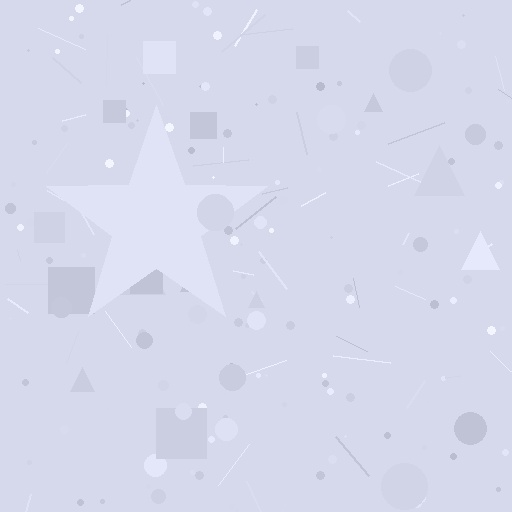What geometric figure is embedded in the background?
A star is embedded in the background.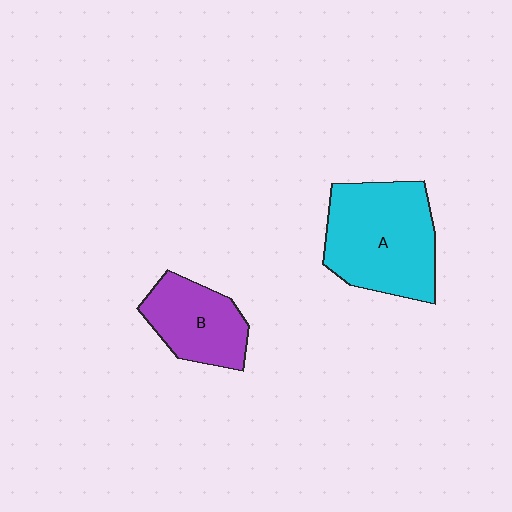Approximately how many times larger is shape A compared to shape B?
Approximately 1.6 times.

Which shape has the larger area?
Shape A (cyan).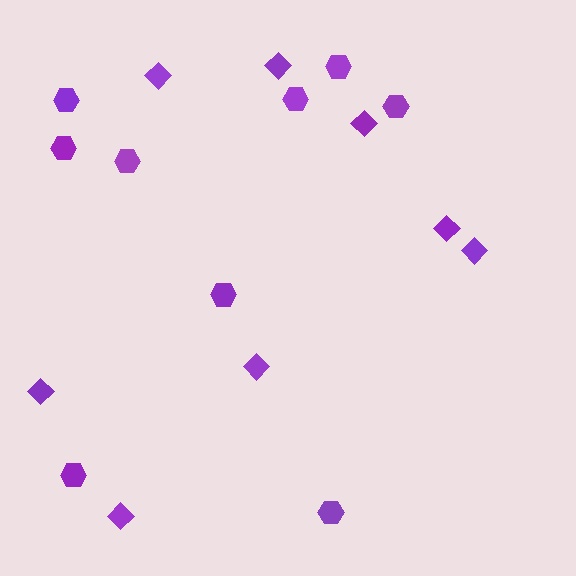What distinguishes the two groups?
There are 2 groups: one group of hexagons (9) and one group of diamonds (8).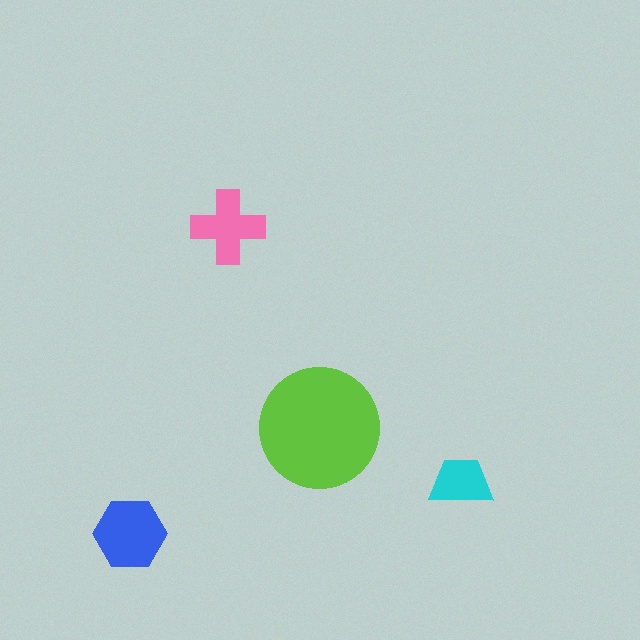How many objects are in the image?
There are 4 objects in the image.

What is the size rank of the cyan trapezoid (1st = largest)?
4th.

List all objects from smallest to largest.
The cyan trapezoid, the pink cross, the blue hexagon, the lime circle.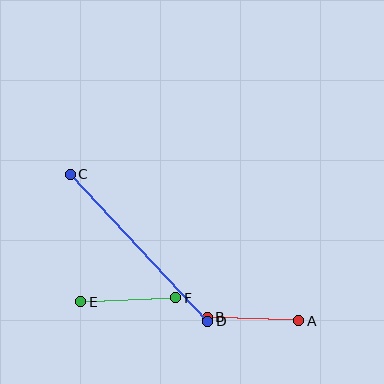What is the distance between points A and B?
The distance is approximately 92 pixels.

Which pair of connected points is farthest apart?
Points C and D are farthest apart.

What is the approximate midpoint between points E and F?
The midpoint is at approximately (128, 300) pixels.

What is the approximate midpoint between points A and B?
The midpoint is at approximately (253, 319) pixels.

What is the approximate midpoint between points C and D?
The midpoint is at approximately (139, 248) pixels.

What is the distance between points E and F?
The distance is approximately 95 pixels.